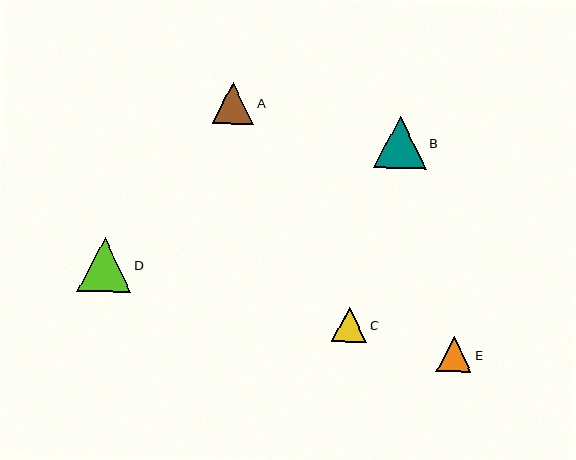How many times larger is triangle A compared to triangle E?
Triangle A is approximately 1.2 times the size of triangle E.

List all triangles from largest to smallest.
From largest to smallest: D, B, A, E, C.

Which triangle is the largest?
Triangle D is the largest with a size of approximately 53 pixels.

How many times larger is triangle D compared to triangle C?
Triangle D is approximately 1.5 times the size of triangle C.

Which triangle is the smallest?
Triangle C is the smallest with a size of approximately 35 pixels.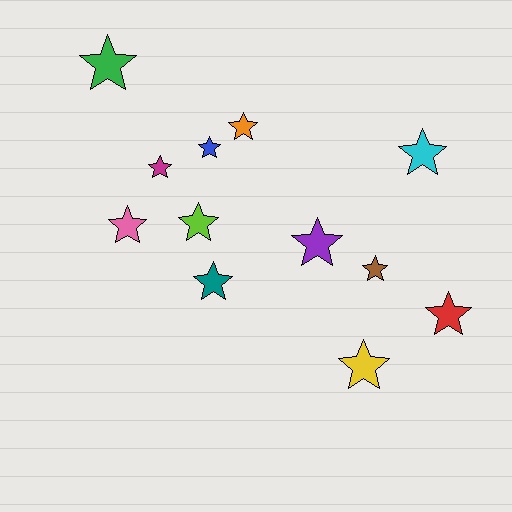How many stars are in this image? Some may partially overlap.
There are 12 stars.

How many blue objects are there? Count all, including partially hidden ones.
There is 1 blue object.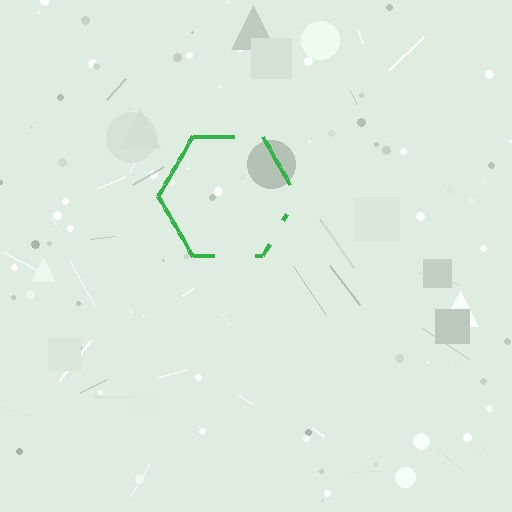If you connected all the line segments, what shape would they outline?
They would outline a hexagon.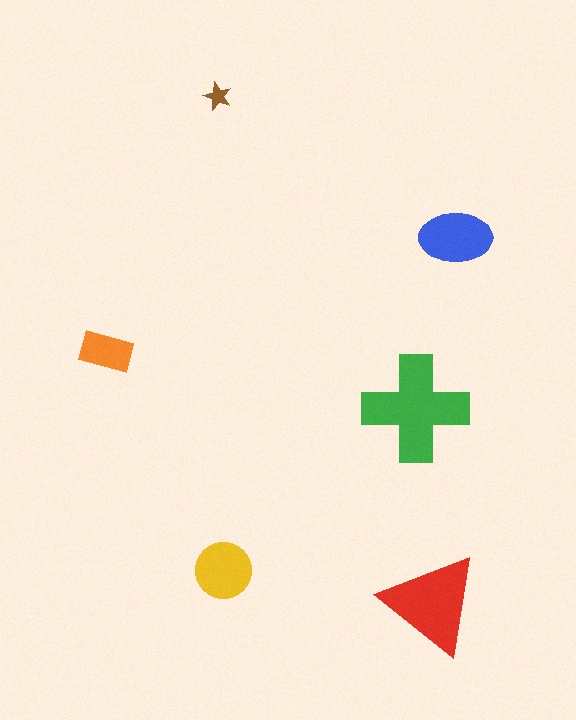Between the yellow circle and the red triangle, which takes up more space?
The red triangle.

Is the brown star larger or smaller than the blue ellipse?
Smaller.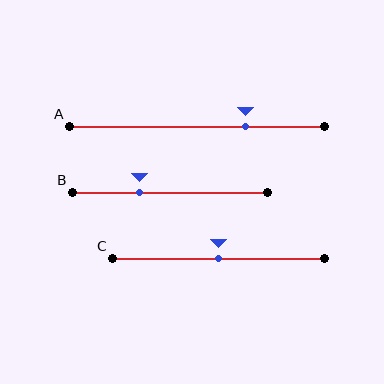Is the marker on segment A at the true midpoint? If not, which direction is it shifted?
No, the marker on segment A is shifted to the right by about 19% of the segment length.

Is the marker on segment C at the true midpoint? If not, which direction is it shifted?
Yes, the marker on segment C is at the true midpoint.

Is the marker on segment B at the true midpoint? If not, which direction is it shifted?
No, the marker on segment B is shifted to the left by about 16% of the segment length.